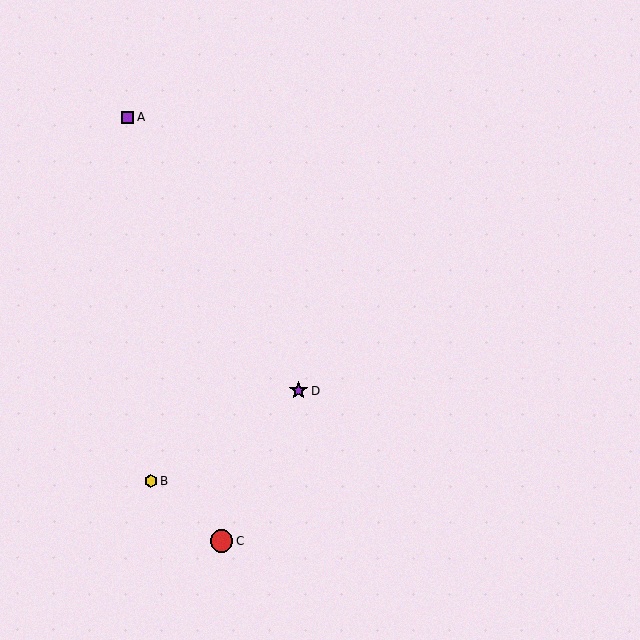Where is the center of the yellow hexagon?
The center of the yellow hexagon is at (151, 481).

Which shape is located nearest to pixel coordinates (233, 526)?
The red circle (labeled C) at (221, 541) is nearest to that location.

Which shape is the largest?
The red circle (labeled C) is the largest.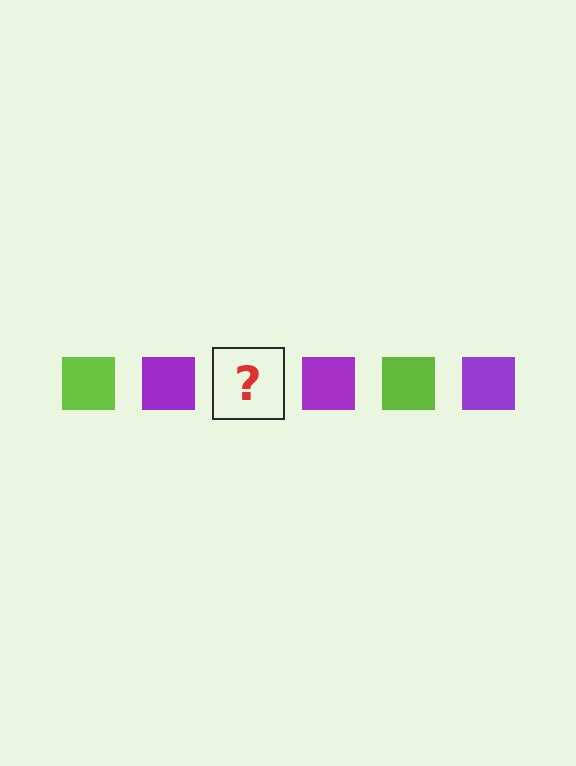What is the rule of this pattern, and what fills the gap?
The rule is that the pattern cycles through lime, purple squares. The gap should be filled with a lime square.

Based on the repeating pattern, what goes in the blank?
The blank should be a lime square.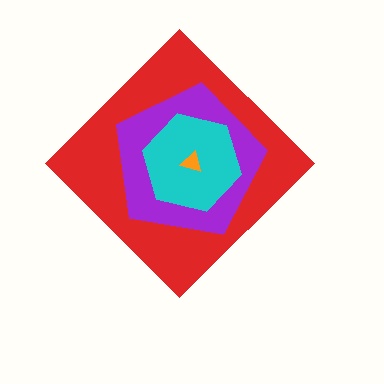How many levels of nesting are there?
4.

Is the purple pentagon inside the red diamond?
Yes.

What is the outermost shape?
The red diamond.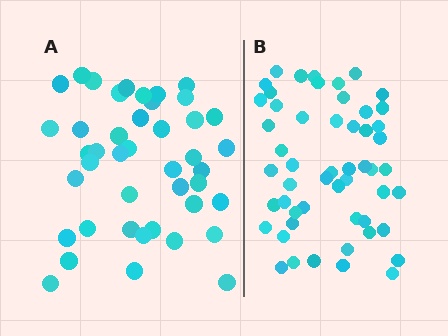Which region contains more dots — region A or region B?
Region B (the right region) has more dots.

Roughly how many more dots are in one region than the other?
Region B has roughly 10 or so more dots than region A.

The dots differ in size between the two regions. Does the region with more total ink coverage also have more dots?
No. Region A has more total ink coverage because its dots are larger, but region B actually contains more individual dots. Total area can be misleading — the number of items is what matters here.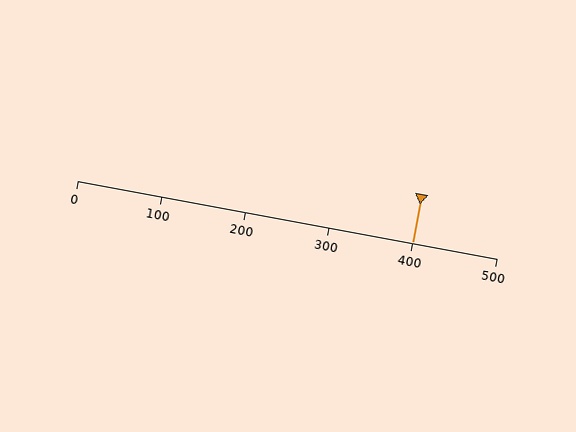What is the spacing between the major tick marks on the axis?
The major ticks are spaced 100 apart.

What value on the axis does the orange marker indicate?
The marker indicates approximately 400.